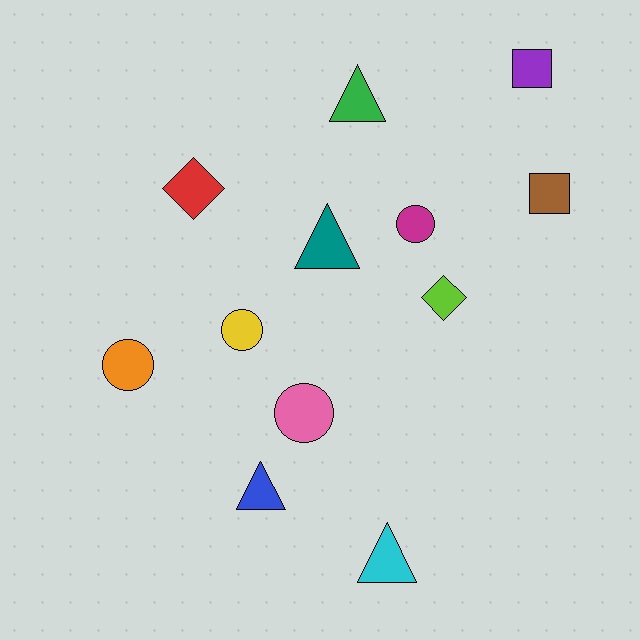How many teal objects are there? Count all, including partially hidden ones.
There is 1 teal object.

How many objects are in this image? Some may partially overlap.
There are 12 objects.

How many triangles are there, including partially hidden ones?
There are 4 triangles.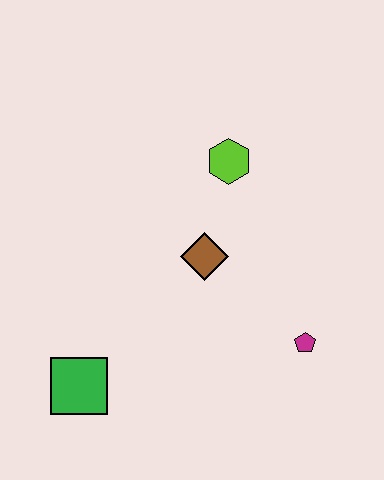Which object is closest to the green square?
The brown diamond is closest to the green square.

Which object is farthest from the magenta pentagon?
The green square is farthest from the magenta pentagon.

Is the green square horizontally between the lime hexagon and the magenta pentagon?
No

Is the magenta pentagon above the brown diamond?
No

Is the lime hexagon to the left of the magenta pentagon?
Yes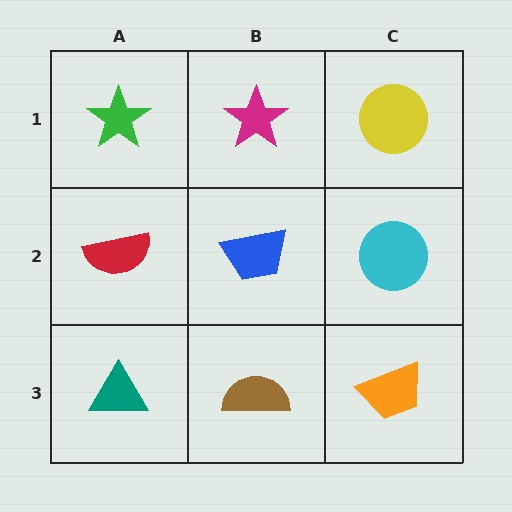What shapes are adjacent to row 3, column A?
A red semicircle (row 2, column A), a brown semicircle (row 3, column B).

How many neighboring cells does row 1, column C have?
2.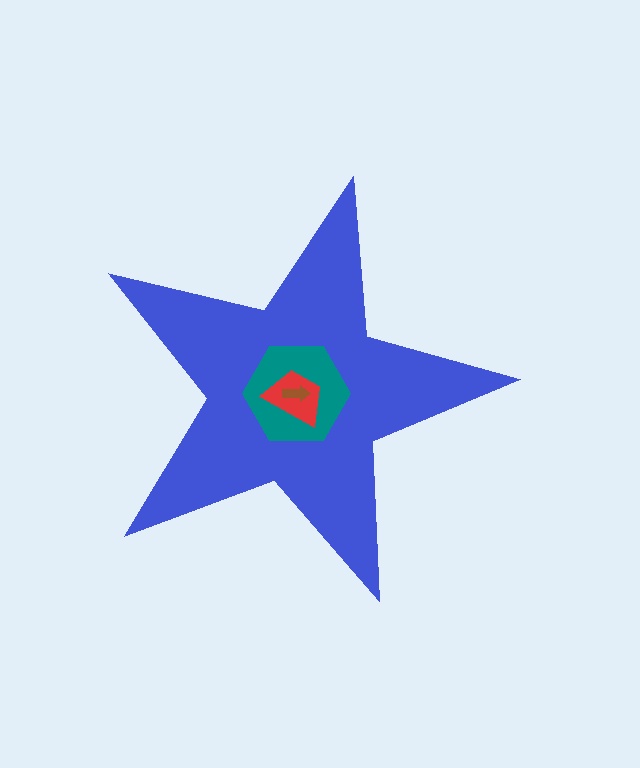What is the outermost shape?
The blue star.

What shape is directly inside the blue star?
The teal hexagon.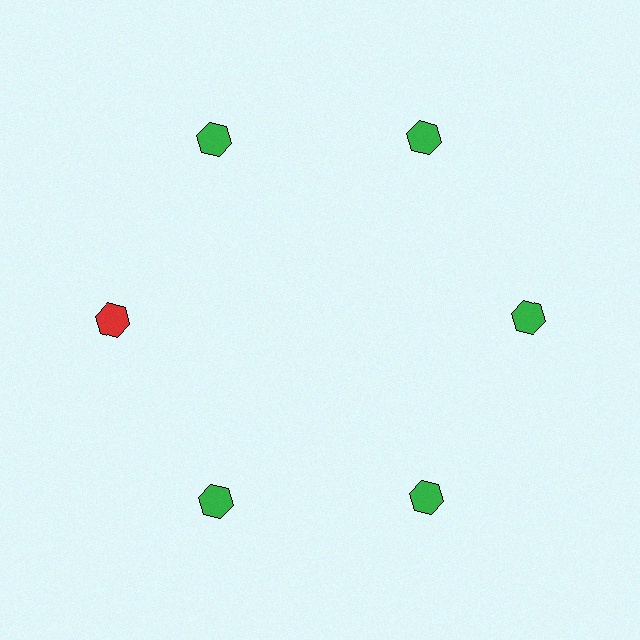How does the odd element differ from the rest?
It has a different color: red instead of green.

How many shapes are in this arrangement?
There are 6 shapes arranged in a ring pattern.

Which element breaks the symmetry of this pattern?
The red hexagon at roughly the 9 o'clock position breaks the symmetry. All other shapes are green hexagons.